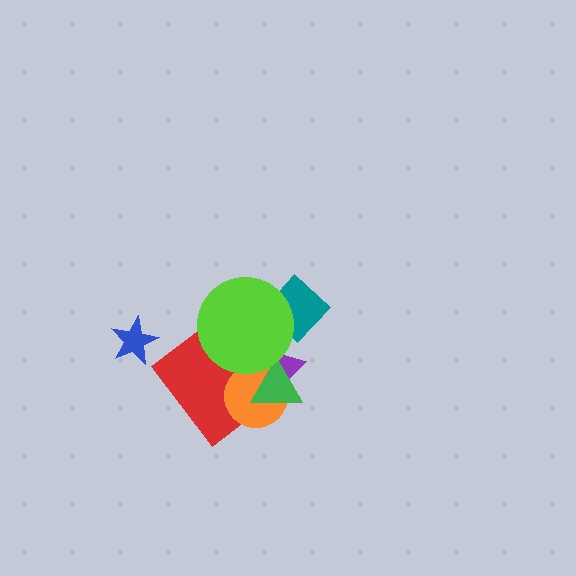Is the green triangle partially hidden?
Yes, it is partially covered by another shape.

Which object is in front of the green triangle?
The lime circle is in front of the green triangle.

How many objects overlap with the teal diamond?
1 object overlaps with the teal diamond.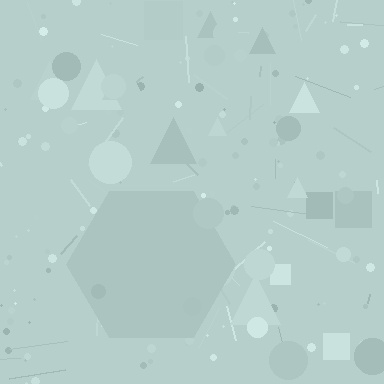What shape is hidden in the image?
A hexagon is hidden in the image.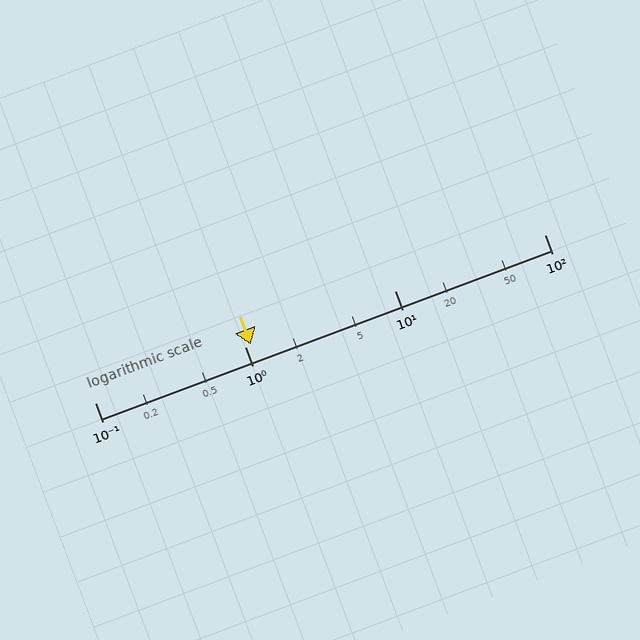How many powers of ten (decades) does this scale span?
The scale spans 3 decades, from 0.1 to 100.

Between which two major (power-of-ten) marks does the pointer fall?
The pointer is between 1 and 10.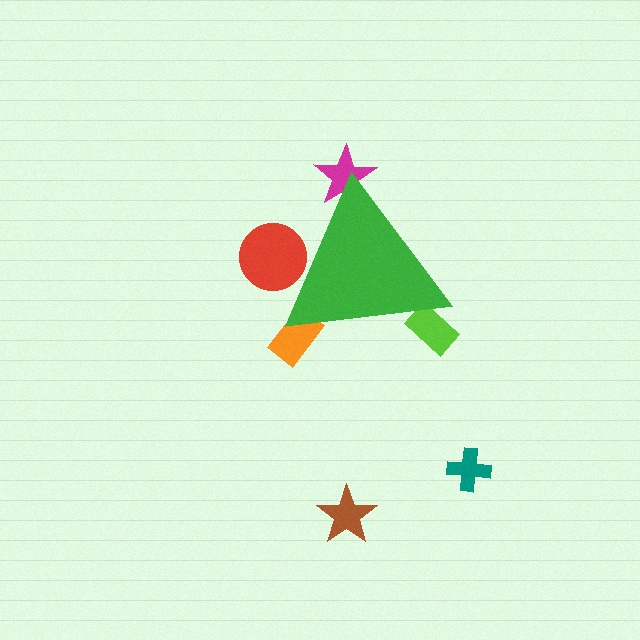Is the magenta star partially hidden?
Yes, the magenta star is partially hidden behind the green triangle.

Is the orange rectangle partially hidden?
Yes, the orange rectangle is partially hidden behind the green triangle.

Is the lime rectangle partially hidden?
Yes, the lime rectangle is partially hidden behind the green triangle.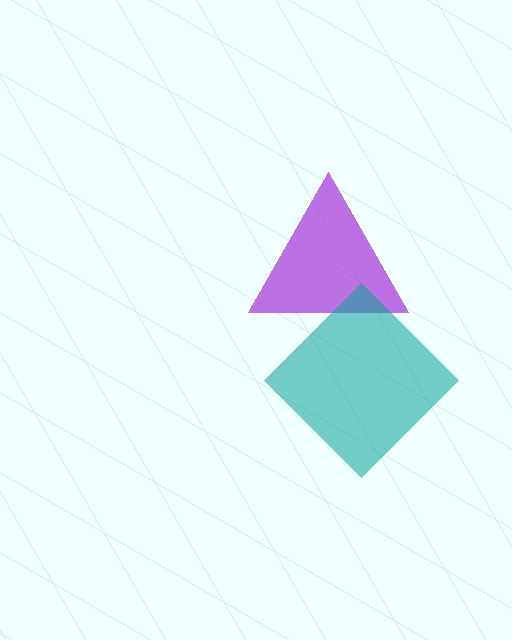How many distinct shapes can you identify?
There are 2 distinct shapes: a purple triangle, a teal diamond.